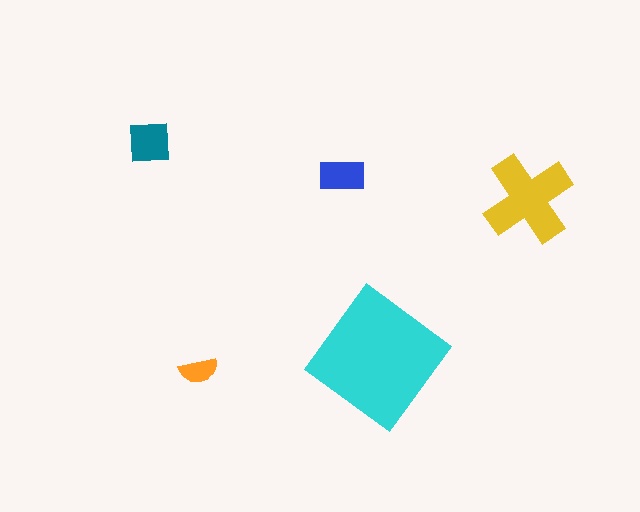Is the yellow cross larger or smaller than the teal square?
Larger.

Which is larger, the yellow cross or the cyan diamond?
The cyan diamond.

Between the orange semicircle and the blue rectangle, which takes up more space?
The blue rectangle.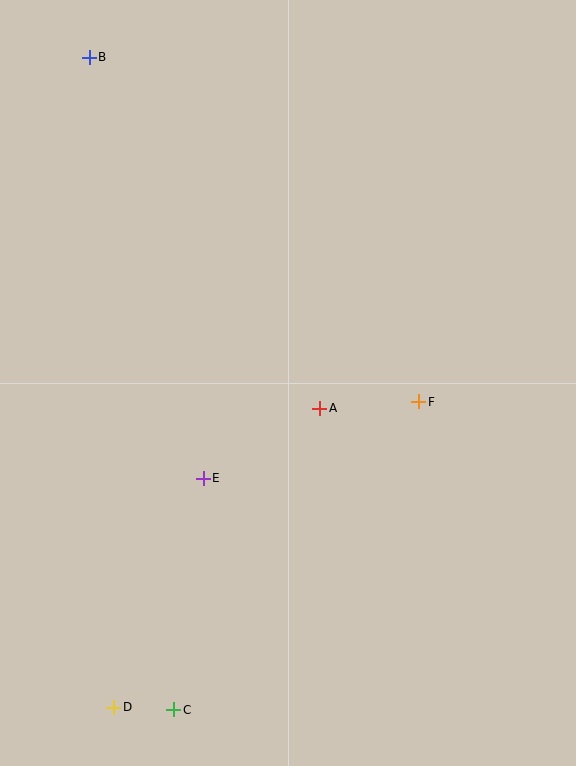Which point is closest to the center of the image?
Point A at (320, 408) is closest to the center.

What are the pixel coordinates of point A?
Point A is at (320, 408).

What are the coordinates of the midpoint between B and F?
The midpoint between B and F is at (254, 229).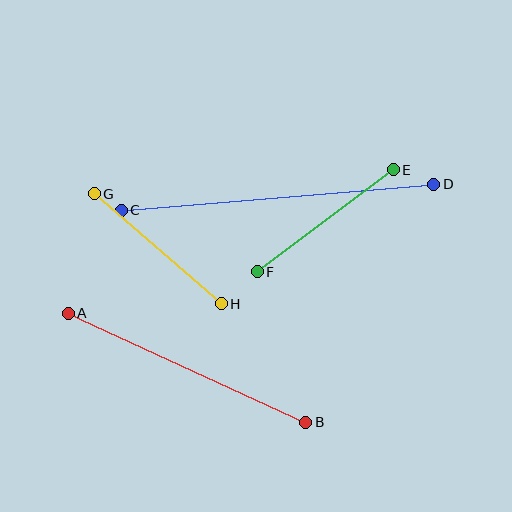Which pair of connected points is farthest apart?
Points C and D are farthest apart.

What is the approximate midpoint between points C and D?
The midpoint is at approximately (277, 197) pixels.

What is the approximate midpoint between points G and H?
The midpoint is at approximately (158, 249) pixels.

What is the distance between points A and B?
The distance is approximately 261 pixels.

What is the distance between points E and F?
The distance is approximately 170 pixels.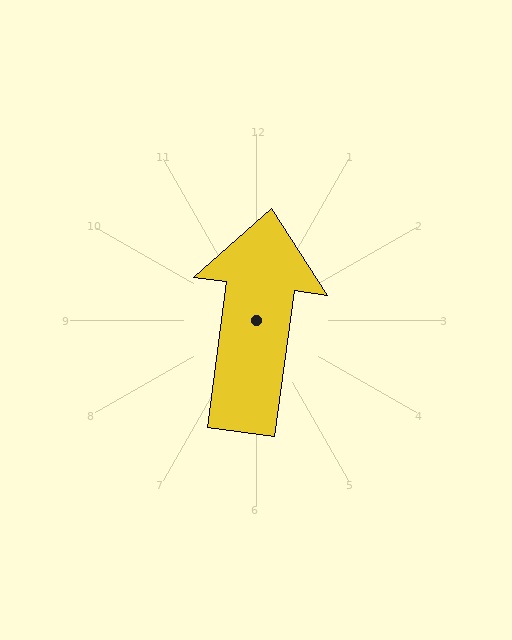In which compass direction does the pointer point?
North.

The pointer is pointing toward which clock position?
Roughly 12 o'clock.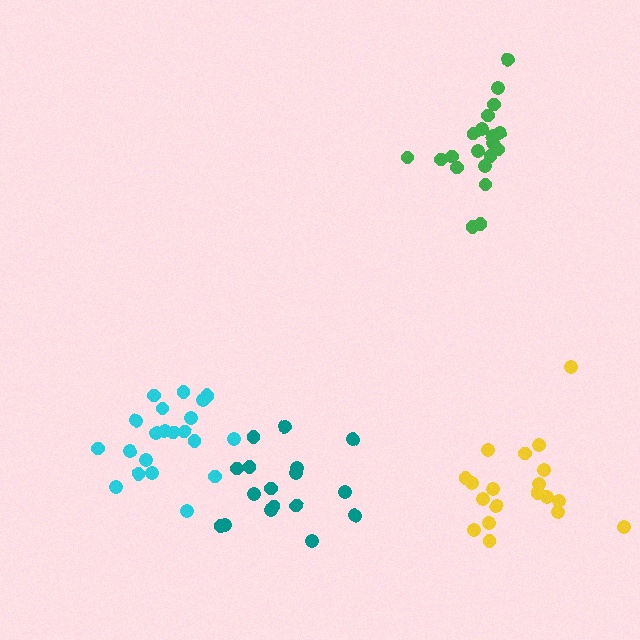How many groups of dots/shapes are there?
There are 4 groups.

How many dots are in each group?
Group 1: 17 dots, Group 2: 21 dots, Group 3: 20 dots, Group 4: 20 dots (78 total).